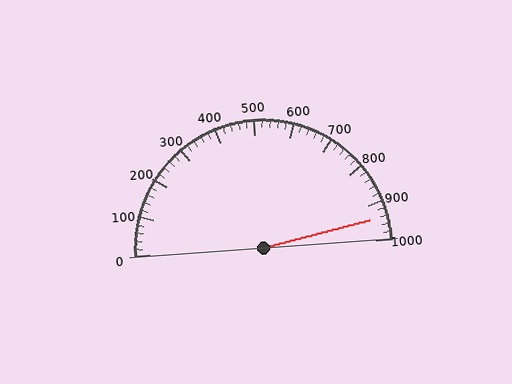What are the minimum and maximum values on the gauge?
The gauge ranges from 0 to 1000.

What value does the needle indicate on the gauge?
The needle indicates approximately 940.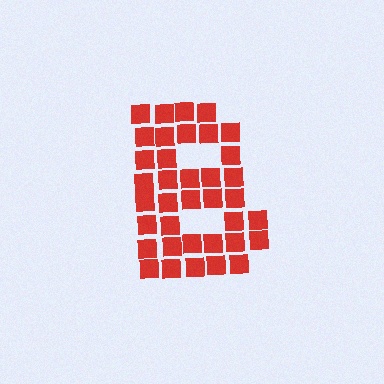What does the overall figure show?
The overall figure shows the letter B.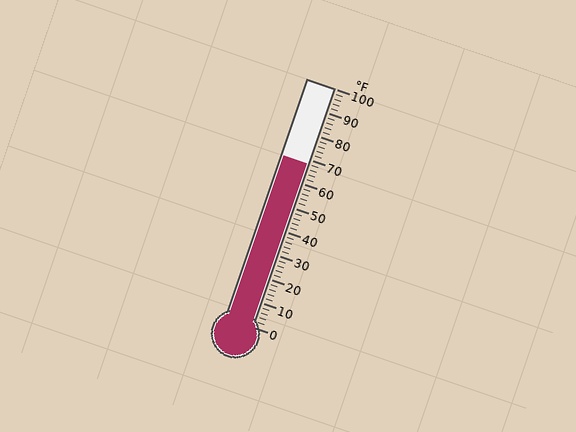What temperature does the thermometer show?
The thermometer shows approximately 68°F.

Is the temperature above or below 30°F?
The temperature is above 30°F.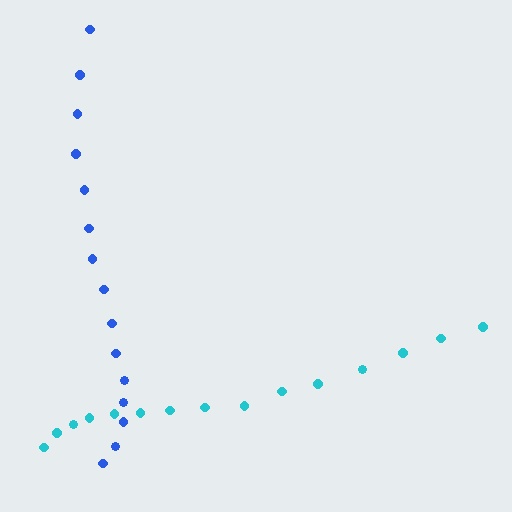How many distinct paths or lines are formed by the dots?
There are 2 distinct paths.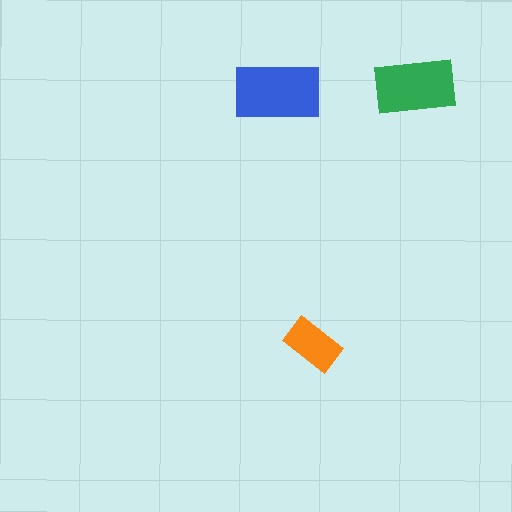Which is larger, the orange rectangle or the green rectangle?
The green one.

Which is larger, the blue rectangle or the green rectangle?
The blue one.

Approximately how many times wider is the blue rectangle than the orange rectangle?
About 1.5 times wider.